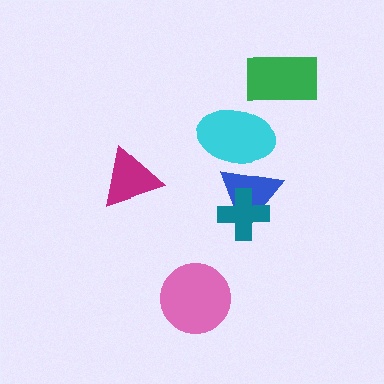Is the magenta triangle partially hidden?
No, no other shape covers it.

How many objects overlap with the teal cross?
1 object overlaps with the teal cross.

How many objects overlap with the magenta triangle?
0 objects overlap with the magenta triangle.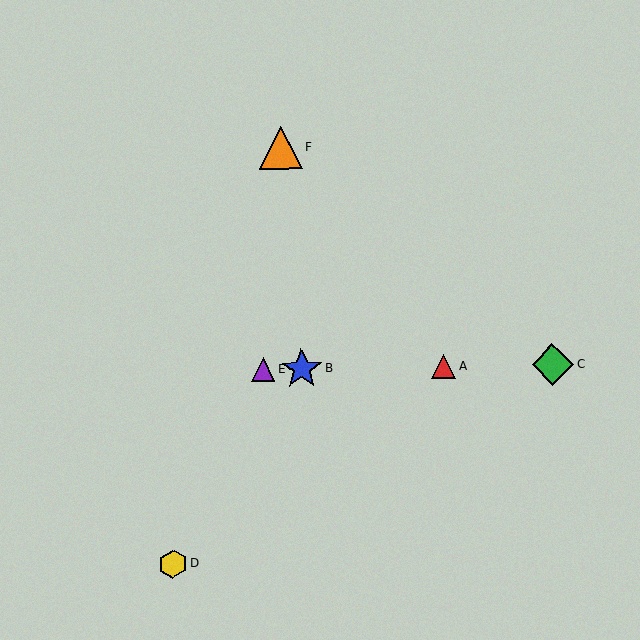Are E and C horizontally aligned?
Yes, both are at y≈369.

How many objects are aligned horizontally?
4 objects (A, B, C, E) are aligned horizontally.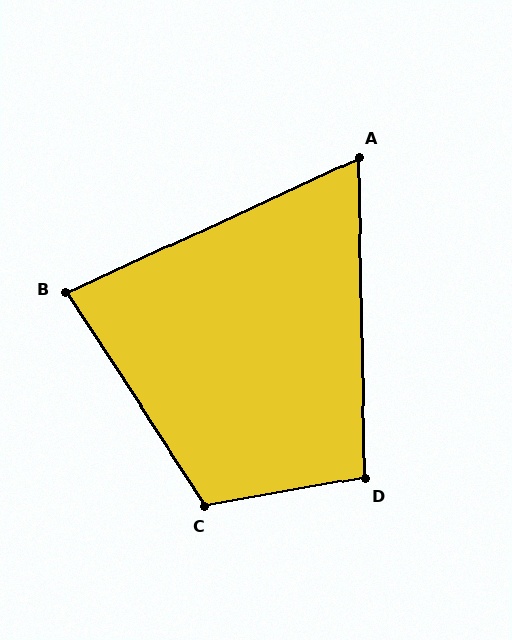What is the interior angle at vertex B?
Approximately 82 degrees (acute).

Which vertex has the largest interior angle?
C, at approximately 114 degrees.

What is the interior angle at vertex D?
Approximately 98 degrees (obtuse).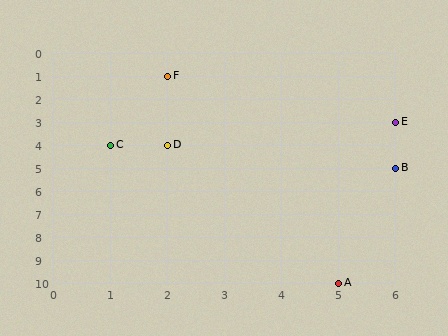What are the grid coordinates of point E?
Point E is at grid coordinates (6, 3).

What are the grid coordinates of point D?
Point D is at grid coordinates (2, 4).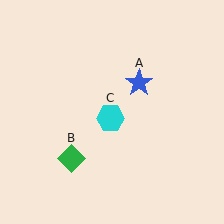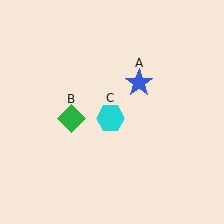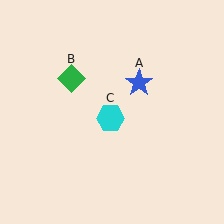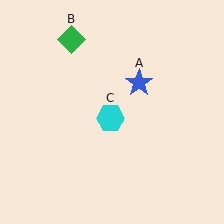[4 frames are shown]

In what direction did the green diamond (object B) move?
The green diamond (object B) moved up.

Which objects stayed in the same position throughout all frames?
Blue star (object A) and cyan hexagon (object C) remained stationary.